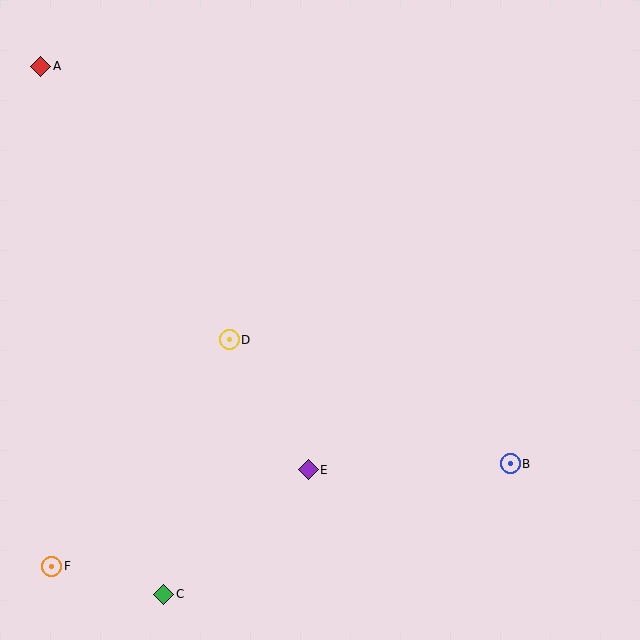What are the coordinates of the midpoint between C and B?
The midpoint between C and B is at (337, 529).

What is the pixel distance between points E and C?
The distance between E and C is 190 pixels.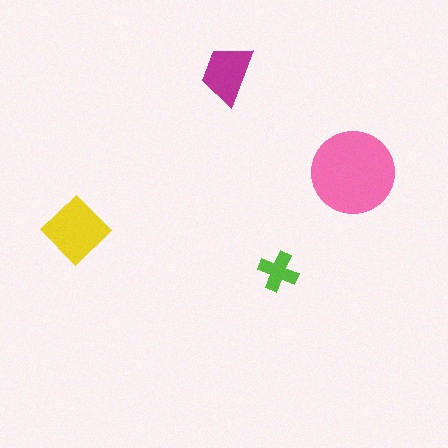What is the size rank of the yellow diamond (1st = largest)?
2nd.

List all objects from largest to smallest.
The pink circle, the yellow diamond, the magenta trapezoid, the lime cross.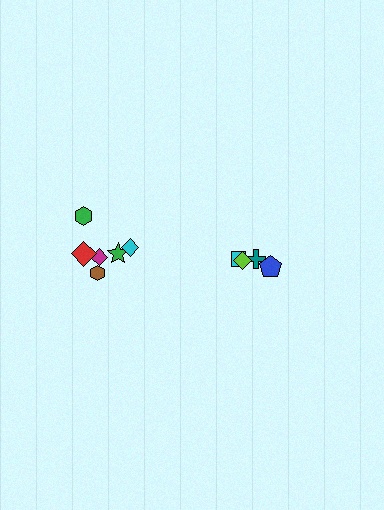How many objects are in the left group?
There are 6 objects.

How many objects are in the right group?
There are 4 objects.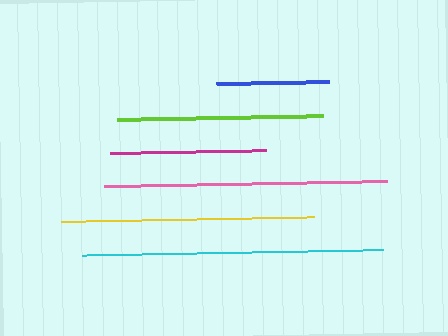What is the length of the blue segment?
The blue segment is approximately 113 pixels long.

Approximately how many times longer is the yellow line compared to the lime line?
The yellow line is approximately 1.2 times the length of the lime line.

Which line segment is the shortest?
The blue line is the shortest at approximately 113 pixels.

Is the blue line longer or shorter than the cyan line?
The cyan line is longer than the blue line.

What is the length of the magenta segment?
The magenta segment is approximately 156 pixels long.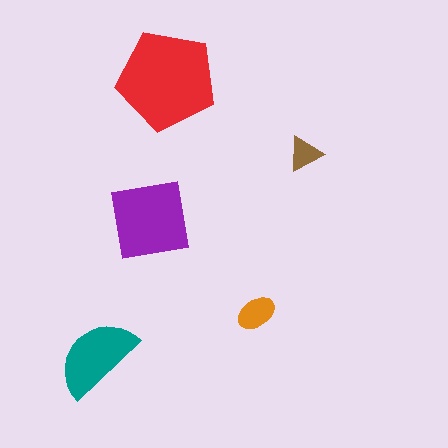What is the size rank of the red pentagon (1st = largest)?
1st.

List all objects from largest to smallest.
The red pentagon, the purple square, the teal semicircle, the orange ellipse, the brown triangle.